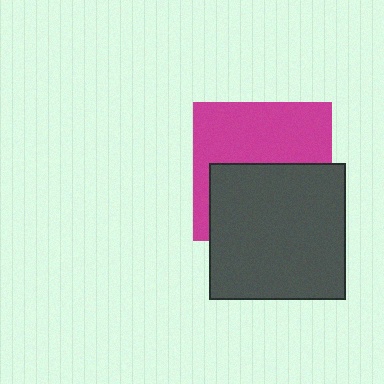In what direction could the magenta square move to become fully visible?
The magenta square could move up. That would shift it out from behind the dark gray square entirely.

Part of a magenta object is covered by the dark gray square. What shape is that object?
It is a square.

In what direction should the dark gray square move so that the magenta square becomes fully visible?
The dark gray square should move down. That is the shortest direction to clear the overlap and leave the magenta square fully visible.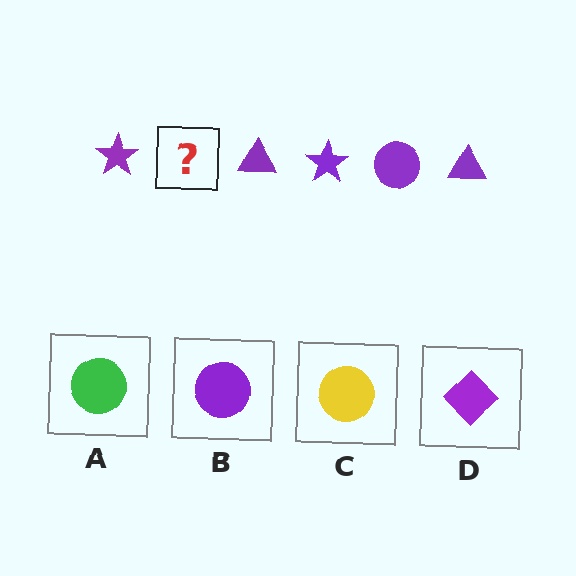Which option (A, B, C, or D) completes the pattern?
B.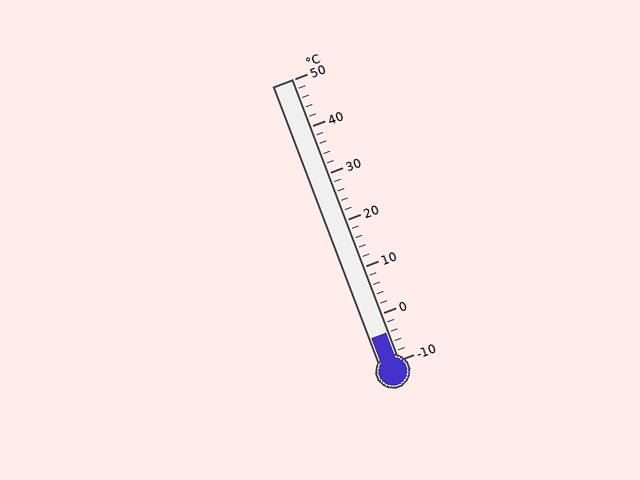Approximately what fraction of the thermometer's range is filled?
The thermometer is filled to approximately 10% of its range.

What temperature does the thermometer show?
The thermometer shows approximately -4°C.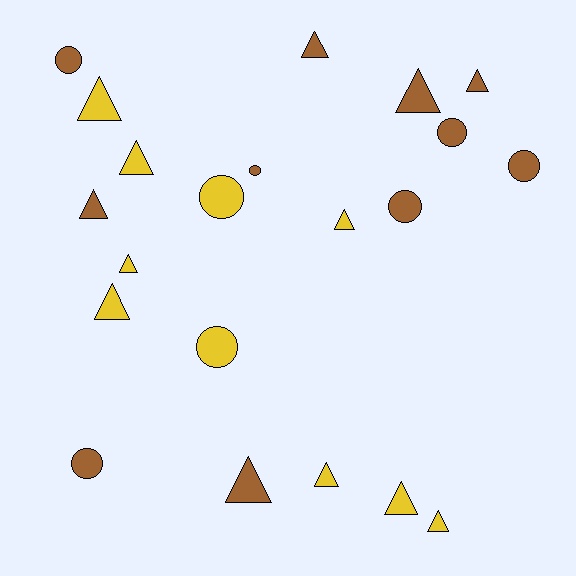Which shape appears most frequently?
Triangle, with 13 objects.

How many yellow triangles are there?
There are 8 yellow triangles.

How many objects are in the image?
There are 21 objects.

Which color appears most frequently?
Brown, with 11 objects.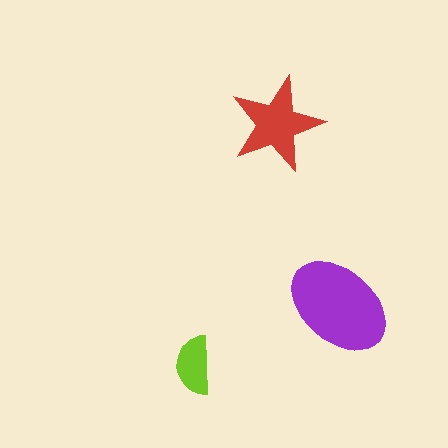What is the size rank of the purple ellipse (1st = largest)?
1st.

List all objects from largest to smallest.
The purple ellipse, the red star, the lime semicircle.